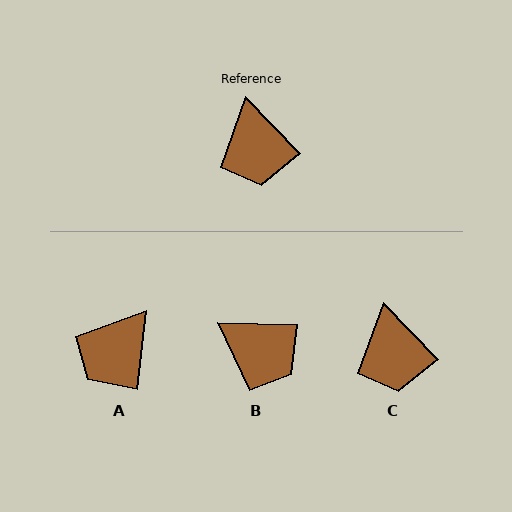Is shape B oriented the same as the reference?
No, it is off by about 45 degrees.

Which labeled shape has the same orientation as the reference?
C.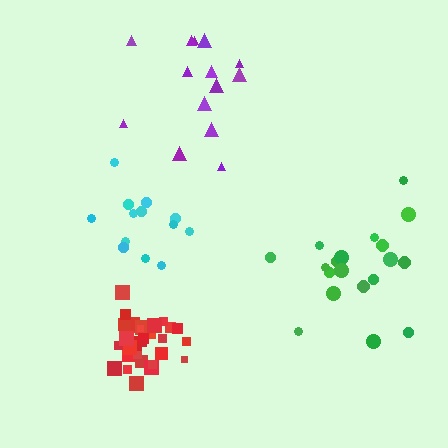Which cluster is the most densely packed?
Red.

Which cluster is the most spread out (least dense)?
Purple.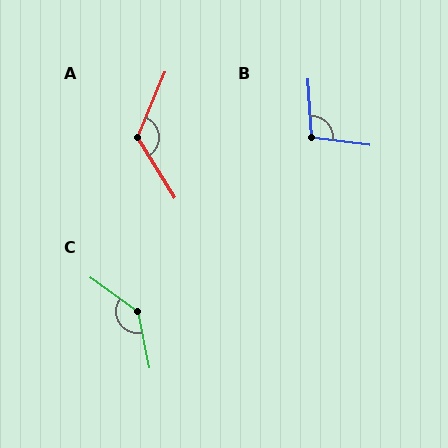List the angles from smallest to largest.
B (100°), A (125°), C (138°).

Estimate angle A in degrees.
Approximately 125 degrees.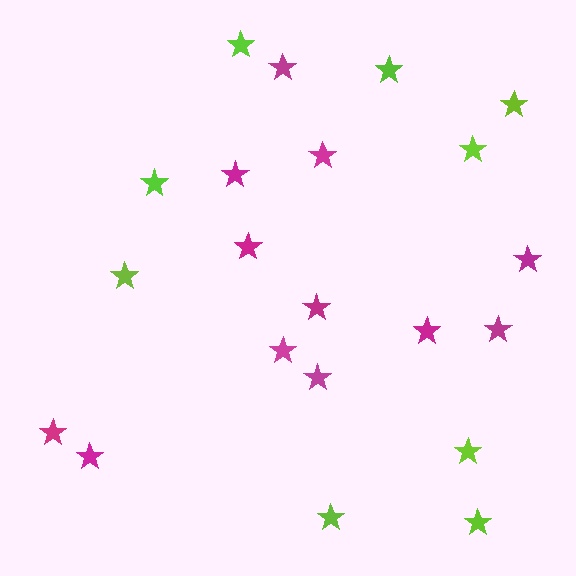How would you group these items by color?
There are 2 groups: one group of magenta stars (12) and one group of lime stars (9).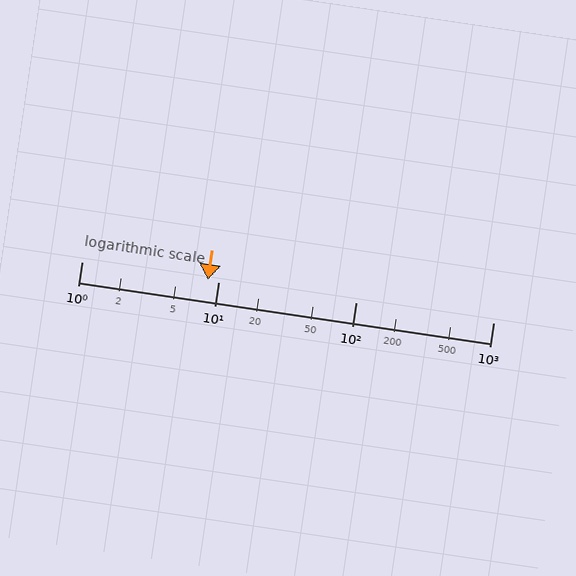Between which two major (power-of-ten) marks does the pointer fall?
The pointer is between 1 and 10.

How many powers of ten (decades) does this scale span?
The scale spans 3 decades, from 1 to 1000.